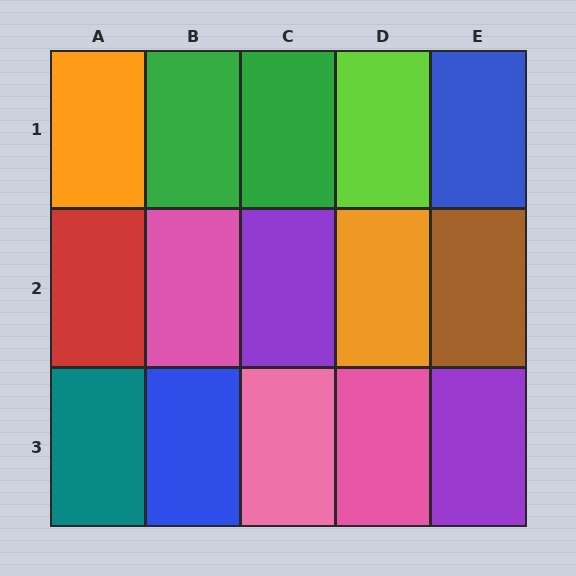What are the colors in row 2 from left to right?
Red, pink, purple, orange, brown.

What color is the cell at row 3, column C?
Pink.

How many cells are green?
2 cells are green.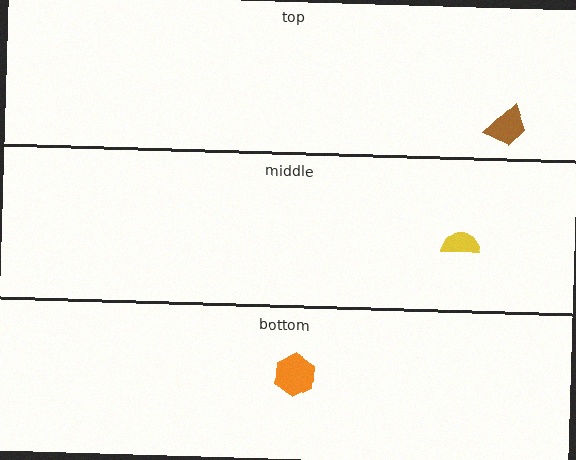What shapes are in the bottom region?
The orange hexagon.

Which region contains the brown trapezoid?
The top region.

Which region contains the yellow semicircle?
The middle region.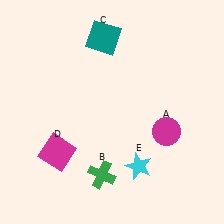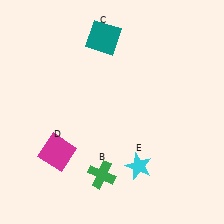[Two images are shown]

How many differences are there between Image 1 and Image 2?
There is 1 difference between the two images.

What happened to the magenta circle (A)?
The magenta circle (A) was removed in Image 2. It was in the bottom-right area of Image 1.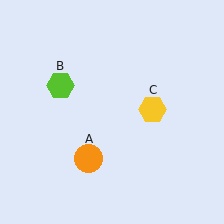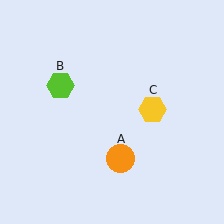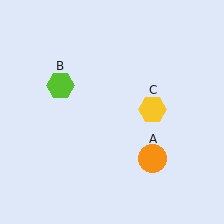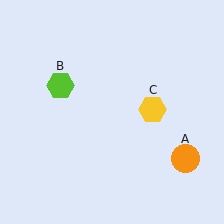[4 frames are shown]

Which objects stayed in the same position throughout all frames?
Lime hexagon (object B) and yellow hexagon (object C) remained stationary.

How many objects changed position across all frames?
1 object changed position: orange circle (object A).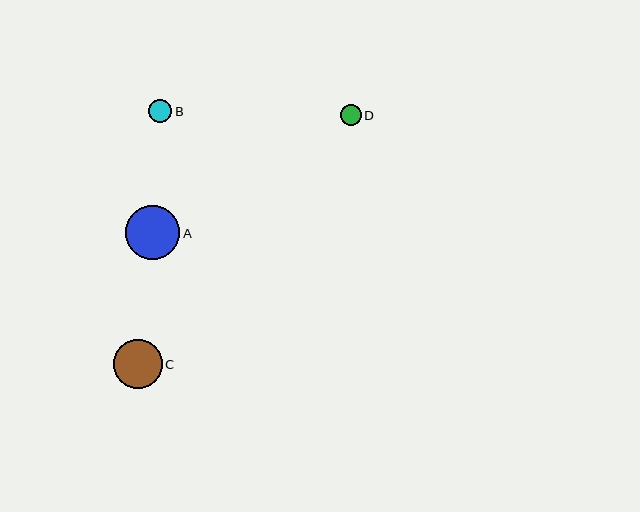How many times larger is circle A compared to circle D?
Circle A is approximately 2.6 times the size of circle D.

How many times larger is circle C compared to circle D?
Circle C is approximately 2.3 times the size of circle D.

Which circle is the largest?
Circle A is the largest with a size of approximately 54 pixels.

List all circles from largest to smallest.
From largest to smallest: A, C, B, D.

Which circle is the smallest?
Circle D is the smallest with a size of approximately 21 pixels.